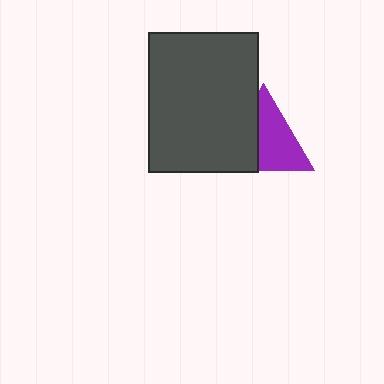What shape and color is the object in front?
The object in front is a dark gray rectangle.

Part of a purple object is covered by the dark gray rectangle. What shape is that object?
It is a triangle.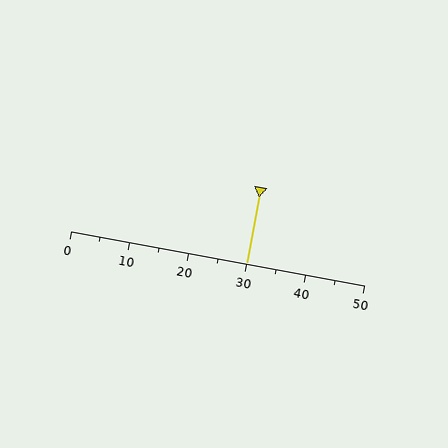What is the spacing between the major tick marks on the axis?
The major ticks are spaced 10 apart.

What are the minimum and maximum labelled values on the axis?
The axis runs from 0 to 50.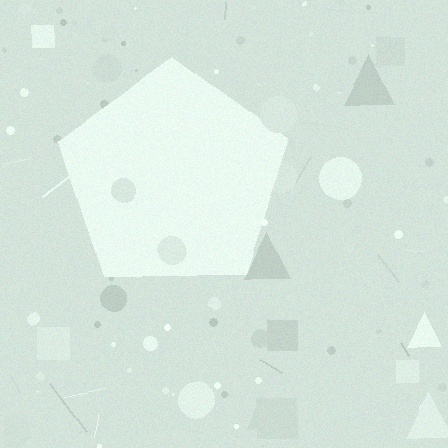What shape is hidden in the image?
A pentagon is hidden in the image.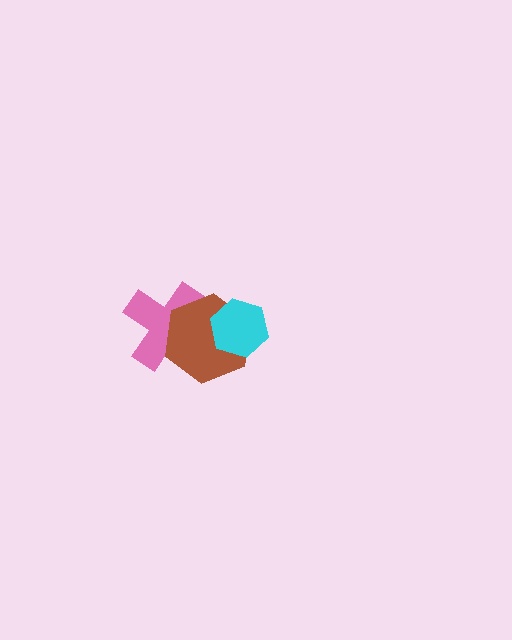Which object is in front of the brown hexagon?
The cyan hexagon is in front of the brown hexagon.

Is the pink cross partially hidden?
Yes, it is partially covered by another shape.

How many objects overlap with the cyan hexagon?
1 object overlaps with the cyan hexagon.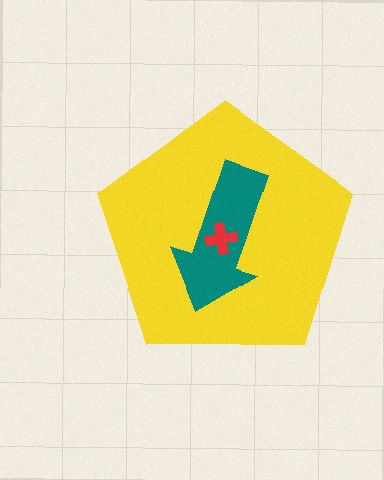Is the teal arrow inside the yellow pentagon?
Yes.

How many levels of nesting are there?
3.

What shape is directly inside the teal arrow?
The red cross.